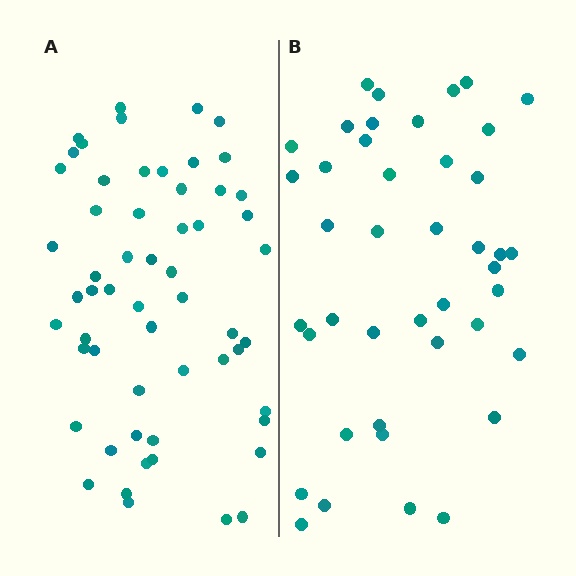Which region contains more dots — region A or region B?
Region A (the left region) has more dots.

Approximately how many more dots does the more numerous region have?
Region A has approximately 15 more dots than region B.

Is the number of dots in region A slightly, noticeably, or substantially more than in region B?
Region A has noticeably more, but not dramatically so. The ratio is roughly 1.4 to 1.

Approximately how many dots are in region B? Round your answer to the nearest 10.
About 40 dots. (The exact count is 42, which rounds to 40.)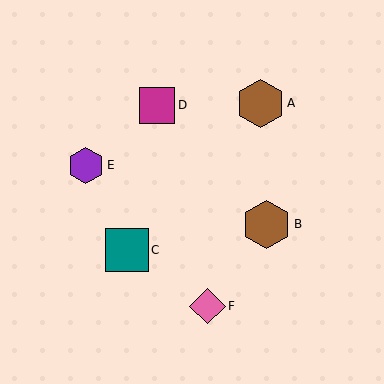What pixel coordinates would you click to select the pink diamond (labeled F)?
Click at (207, 306) to select the pink diamond F.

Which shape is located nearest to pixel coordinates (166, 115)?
The magenta square (labeled D) at (157, 105) is nearest to that location.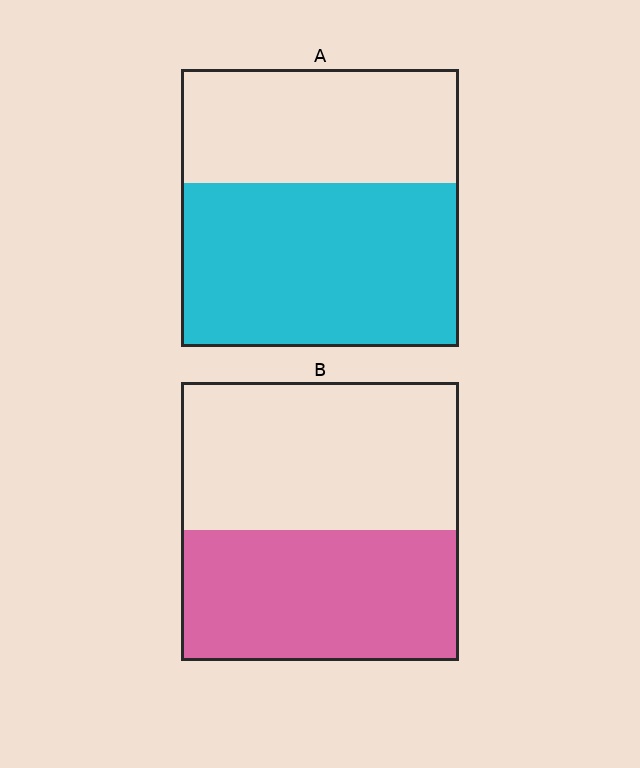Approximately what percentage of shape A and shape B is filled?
A is approximately 60% and B is approximately 45%.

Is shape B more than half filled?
Roughly half.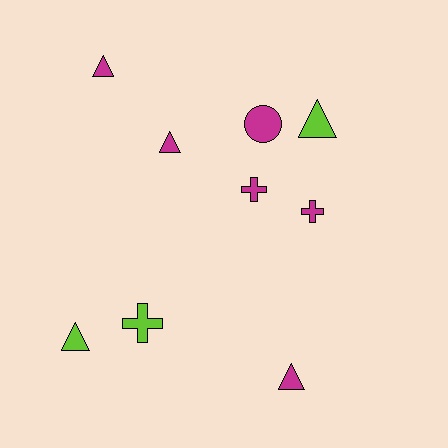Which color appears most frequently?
Magenta, with 6 objects.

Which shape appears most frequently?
Triangle, with 5 objects.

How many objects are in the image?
There are 9 objects.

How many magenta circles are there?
There is 1 magenta circle.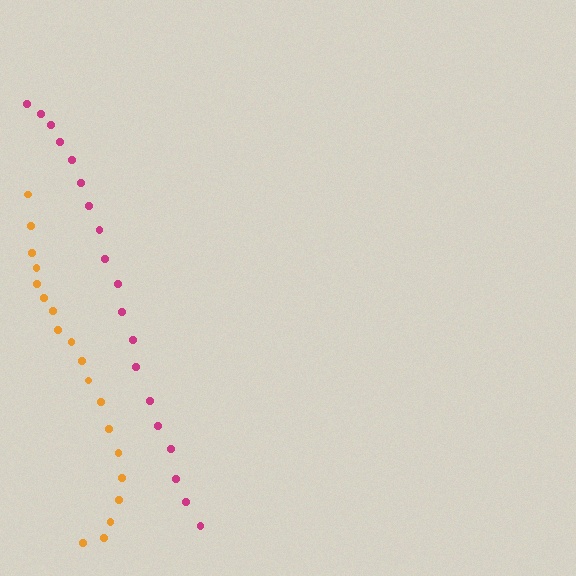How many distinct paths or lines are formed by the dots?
There are 2 distinct paths.